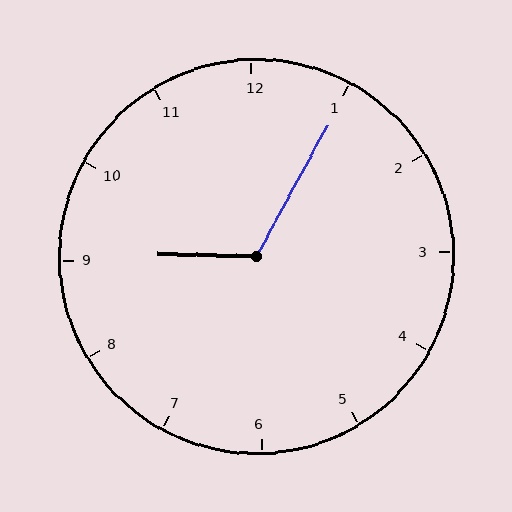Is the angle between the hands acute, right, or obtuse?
It is obtuse.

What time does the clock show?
9:05.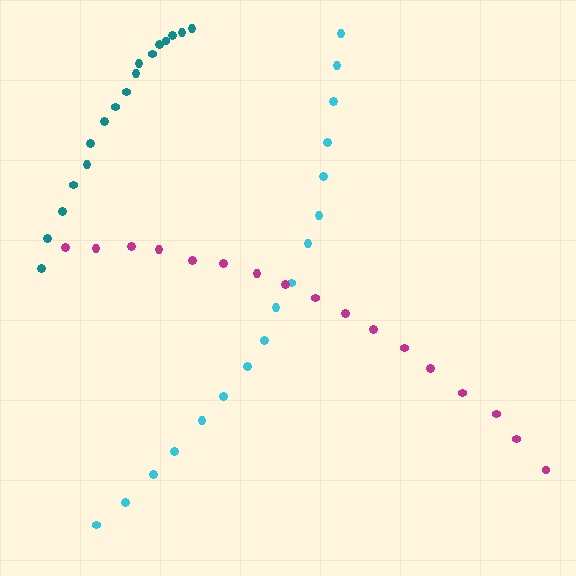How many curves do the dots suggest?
There are 3 distinct paths.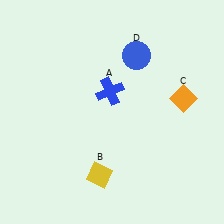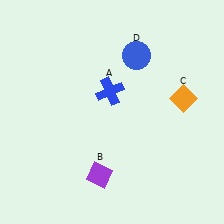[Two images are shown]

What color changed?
The diamond (B) changed from yellow in Image 1 to purple in Image 2.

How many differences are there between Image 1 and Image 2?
There is 1 difference between the two images.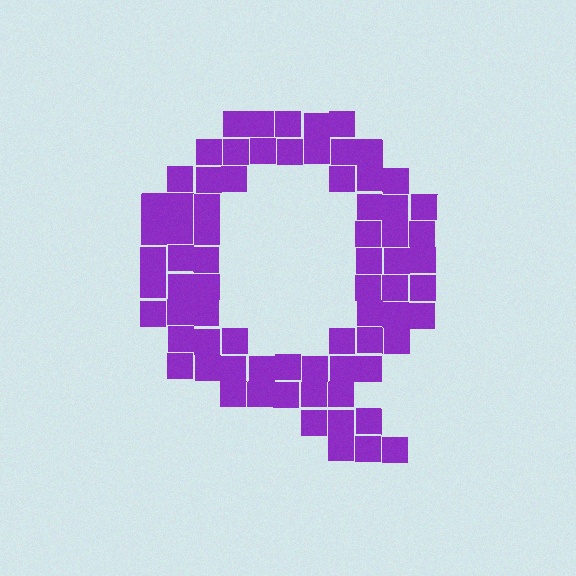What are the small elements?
The small elements are squares.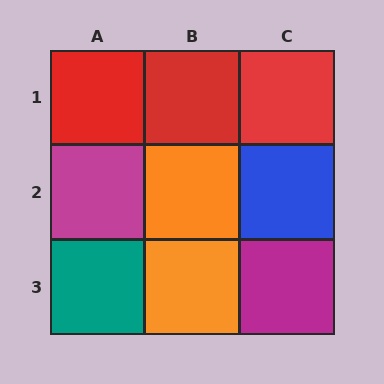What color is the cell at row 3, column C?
Magenta.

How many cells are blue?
1 cell is blue.